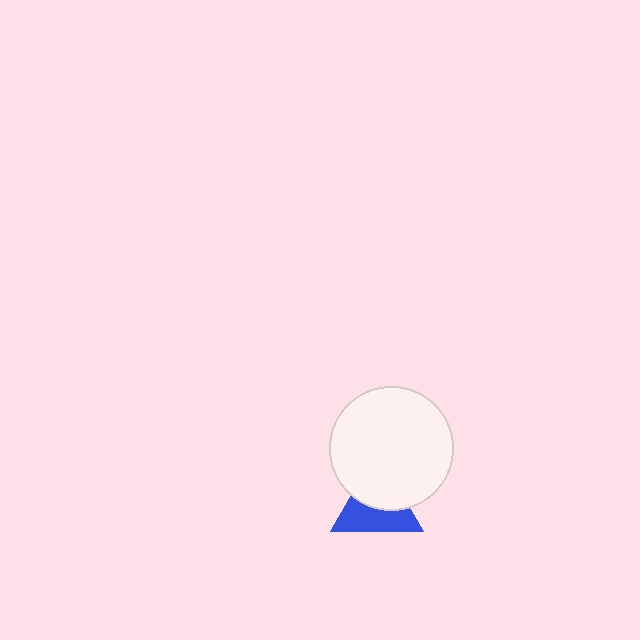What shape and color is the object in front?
The object in front is a white circle.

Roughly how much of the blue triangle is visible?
About half of it is visible (roughly 51%).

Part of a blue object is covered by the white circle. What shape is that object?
It is a triangle.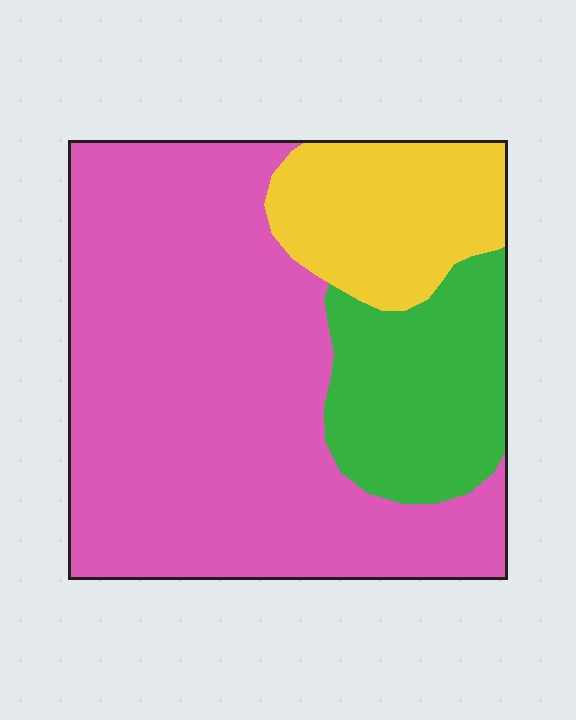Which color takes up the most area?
Pink, at roughly 65%.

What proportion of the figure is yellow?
Yellow takes up about one sixth (1/6) of the figure.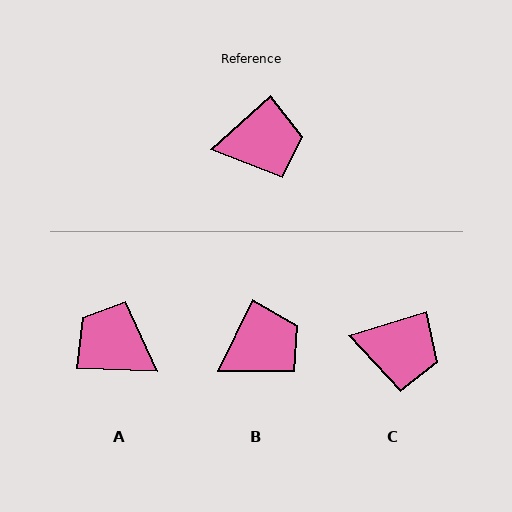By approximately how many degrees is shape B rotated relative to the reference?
Approximately 22 degrees counter-clockwise.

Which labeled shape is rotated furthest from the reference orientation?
A, about 136 degrees away.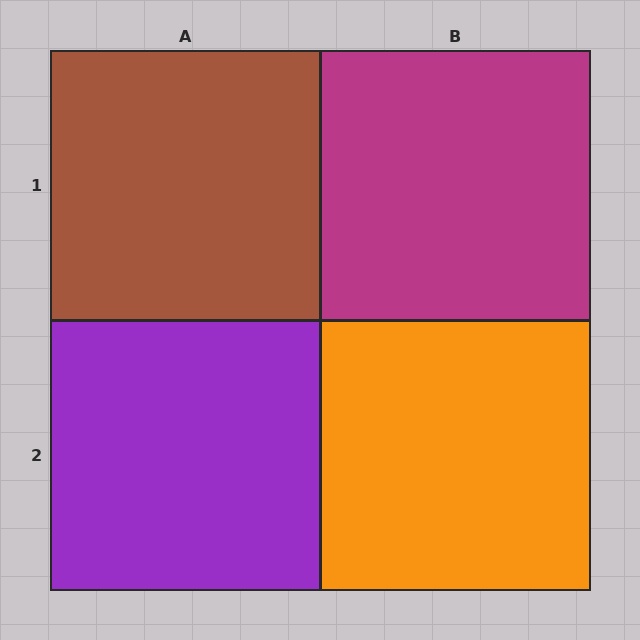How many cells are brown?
1 cell is brown.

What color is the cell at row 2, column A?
Purple.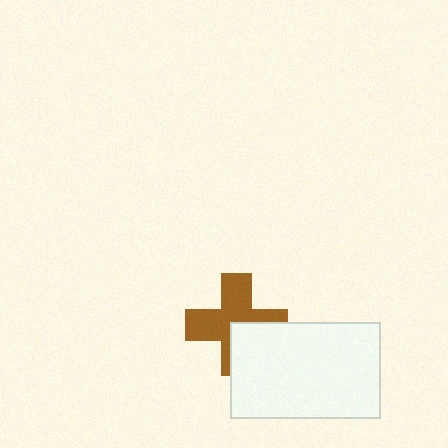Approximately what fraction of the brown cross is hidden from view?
Roughly 36% of the brown cross is hidden behind the white rectangle.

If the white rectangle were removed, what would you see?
You would see the complete brown cross.